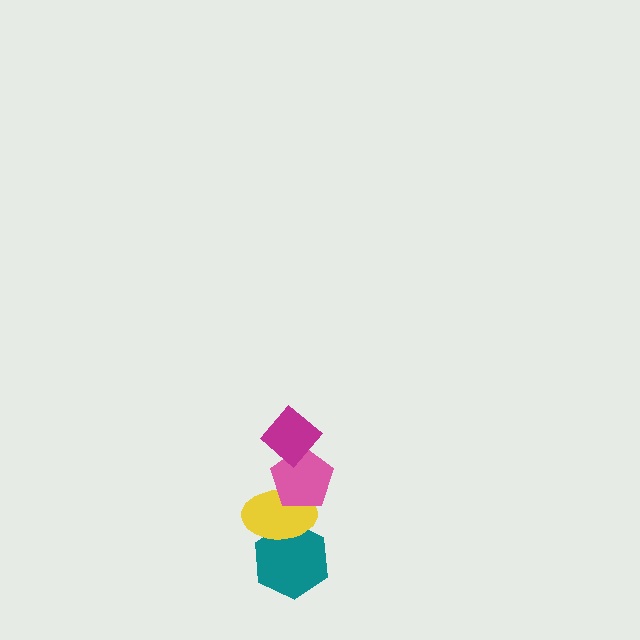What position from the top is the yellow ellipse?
The yellow ellipse is 3rd from the top.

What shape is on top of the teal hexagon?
The yellow ellipse is on top of the teal hexagon.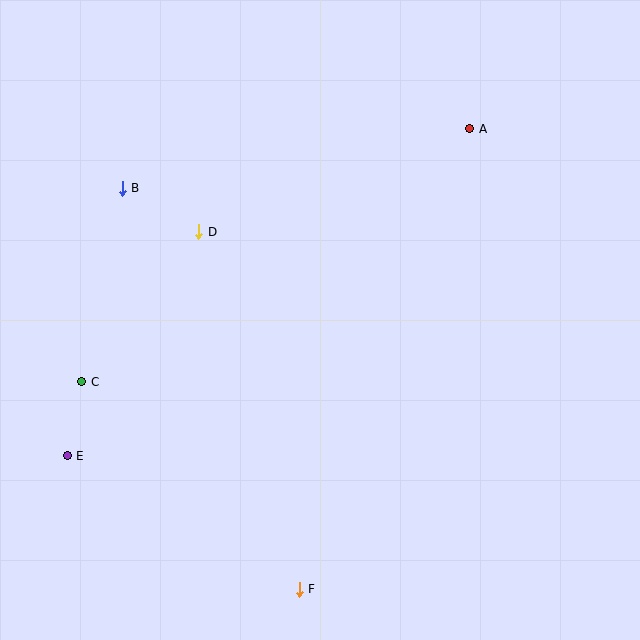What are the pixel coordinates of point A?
Point A is at (470, 129).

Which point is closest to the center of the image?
Point D at (199, 232) is closest to the center.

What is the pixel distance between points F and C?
The distance between F and C is 301 pixels.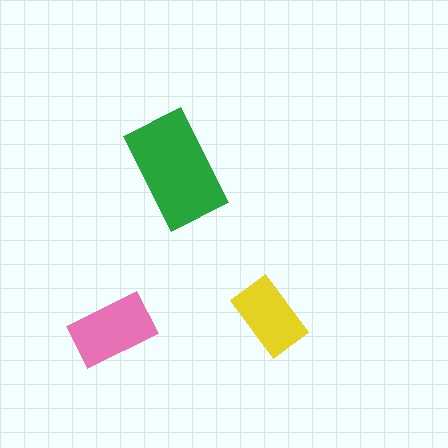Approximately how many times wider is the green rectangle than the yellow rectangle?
About 1.5 times wider.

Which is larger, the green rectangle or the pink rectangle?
The green one.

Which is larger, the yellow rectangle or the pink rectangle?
The pink one.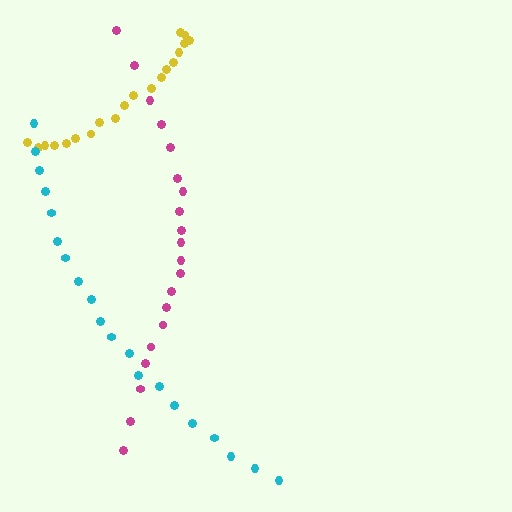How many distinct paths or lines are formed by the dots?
There are 3 distinct paths.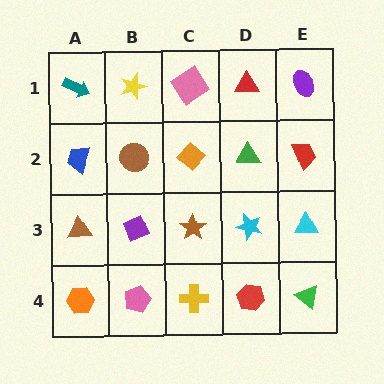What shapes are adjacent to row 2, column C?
A pink diamond (row 1, column C), a brown star (row 3, column C), a brown circle (row 2, column B), a green triangle (row 2, column D).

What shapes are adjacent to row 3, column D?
A green triangle (row 2, column D), a red hexagon (row 4, column D), a brown star (row 3, column C), a cyan triangle (row 3, column E).